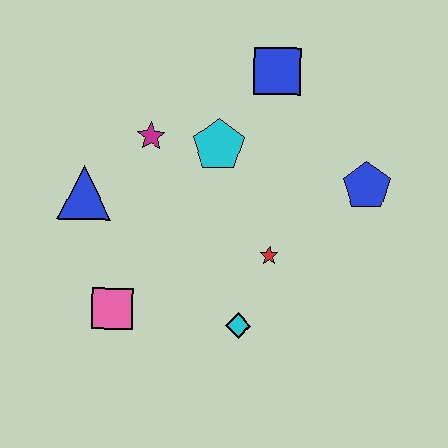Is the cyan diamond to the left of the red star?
Yes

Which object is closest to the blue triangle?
The magenta star is closest to the blue triangle.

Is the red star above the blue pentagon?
No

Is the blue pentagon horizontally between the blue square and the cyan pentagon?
No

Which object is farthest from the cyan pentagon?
The pink square is farthest from the cyan pentagon.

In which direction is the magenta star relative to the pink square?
The magenta star is above the pink square.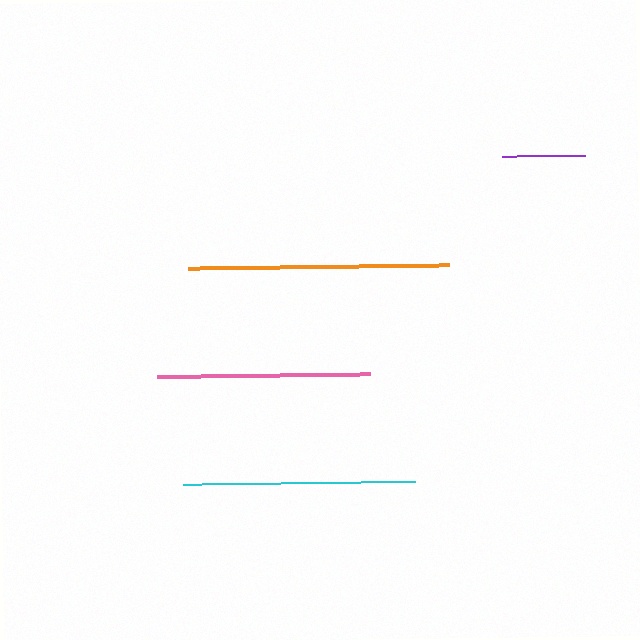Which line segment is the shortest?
The purple line is the shortest at approximately 83 pixels.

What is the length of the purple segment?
The purple segment is approximately 83 pixels long.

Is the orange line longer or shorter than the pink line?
The orange line is longer than the pink line.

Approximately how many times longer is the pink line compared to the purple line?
The pink line is approximately 2.6 times the length of the purple line.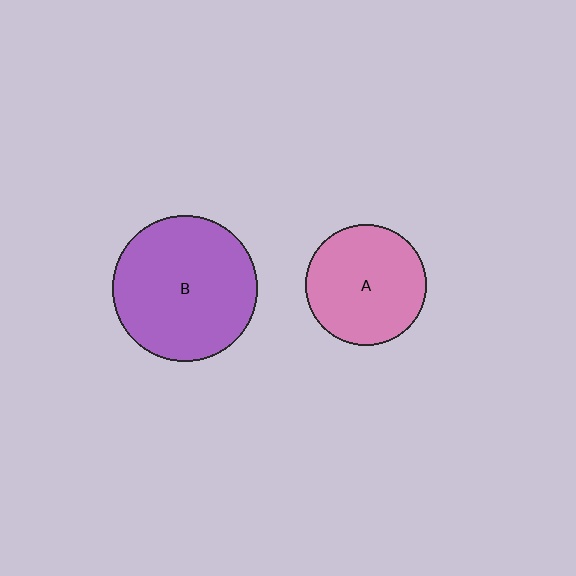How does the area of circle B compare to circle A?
Approximately 1.4 times.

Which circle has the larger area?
Circle B (purple).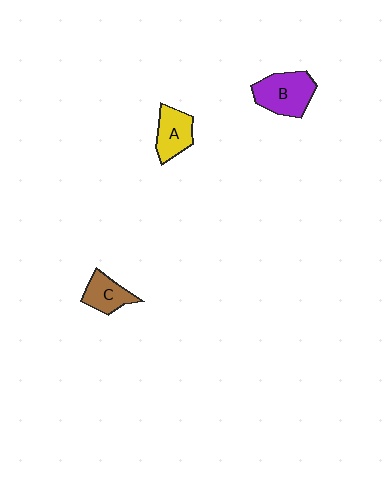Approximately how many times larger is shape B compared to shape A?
Approximately 1.4 times.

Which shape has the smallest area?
Shape C (brown).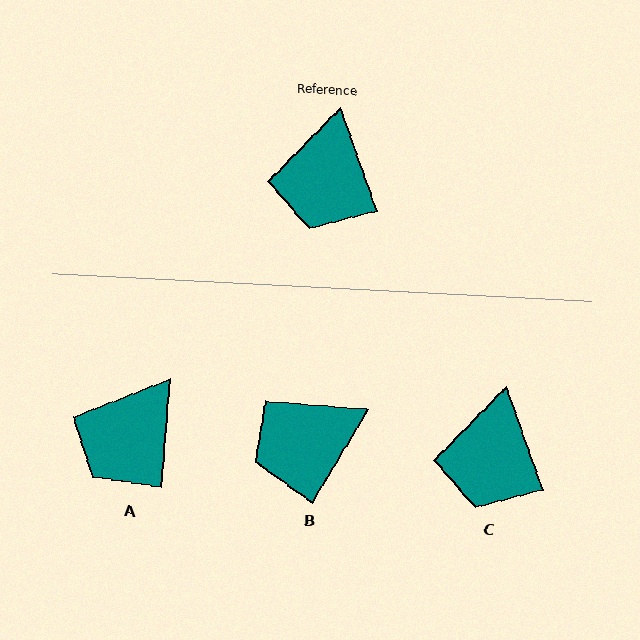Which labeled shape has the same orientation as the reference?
C.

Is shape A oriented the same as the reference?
No, it is off by about 24 degrees.